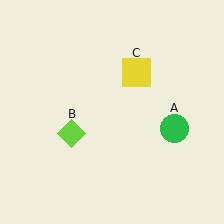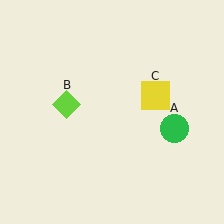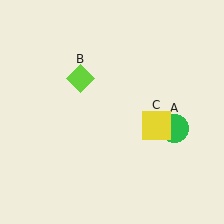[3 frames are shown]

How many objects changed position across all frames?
2 objects changed position: lime diamond (object B), yellow square (object C).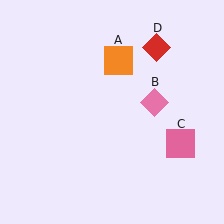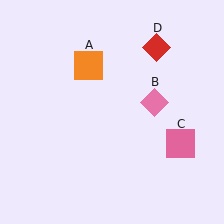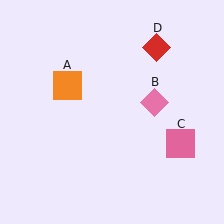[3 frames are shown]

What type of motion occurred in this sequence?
The orange square (object A) rotated counterclockwise around the center of the scene.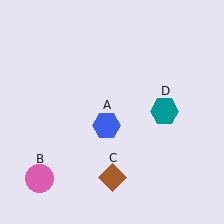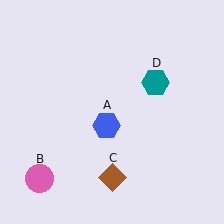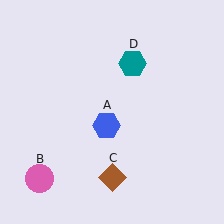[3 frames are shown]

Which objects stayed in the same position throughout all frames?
Blue hexagon (object A) and pink circle (object B) and brown diamond (object C) remained stationary.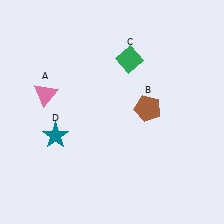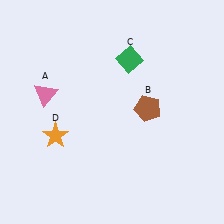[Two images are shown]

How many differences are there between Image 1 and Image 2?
There is 1 difference between the two images.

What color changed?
The star (D) changed from teal in Image 1 to orange in Image 2.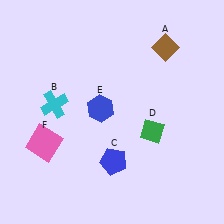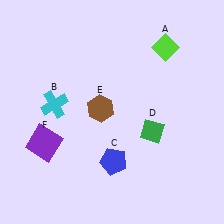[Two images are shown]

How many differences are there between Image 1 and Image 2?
There are 3 differences between the two images.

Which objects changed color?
A changed from brown to lime. E changed from blue to brown. F changed from pink to purple.